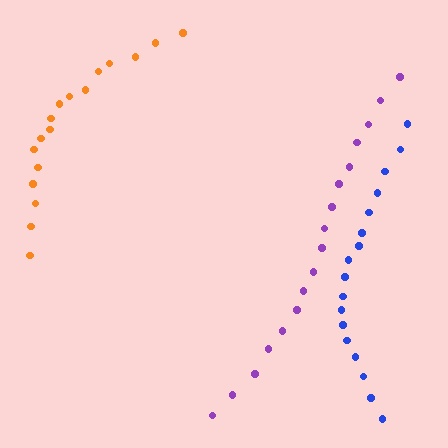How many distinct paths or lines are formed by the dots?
There are 3 distinct paths.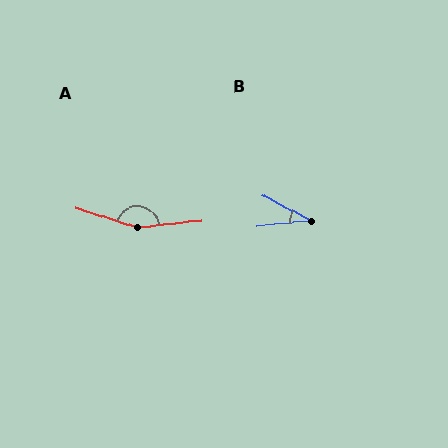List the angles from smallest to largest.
B (34°), A (156°).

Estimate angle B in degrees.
Approximately 34 degrees.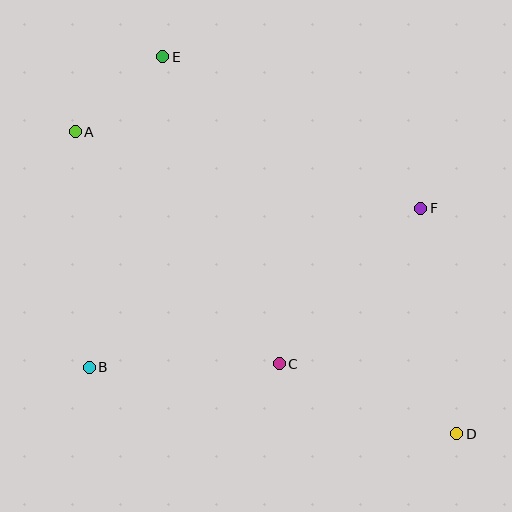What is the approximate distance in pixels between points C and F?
The distance between C and F is approximately 211 pixels.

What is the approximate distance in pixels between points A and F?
The distance between A and F is approximately 354 pixels.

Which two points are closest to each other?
Points A and E are closest to each other.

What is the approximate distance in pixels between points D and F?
The distance between D and F is approximately 229 pixels.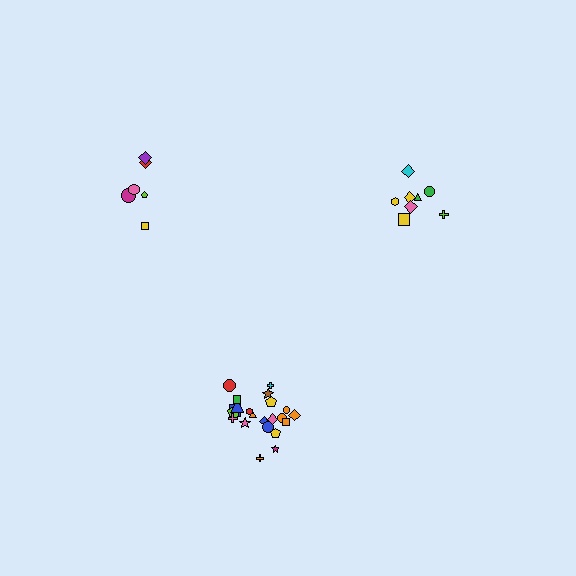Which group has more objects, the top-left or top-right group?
The top-right group.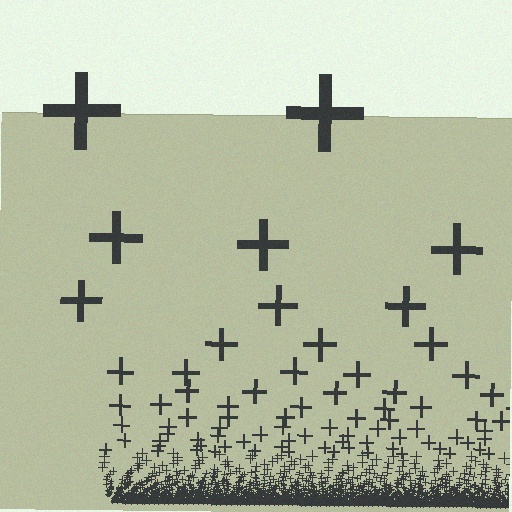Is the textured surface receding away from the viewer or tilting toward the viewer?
The surface appears to tilt toward the viewer. Texture elements get larger and sparser toward the top.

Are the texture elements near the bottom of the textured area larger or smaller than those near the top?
Smaller. The gradient is inverted — elements near the bottom are smaller and denser.